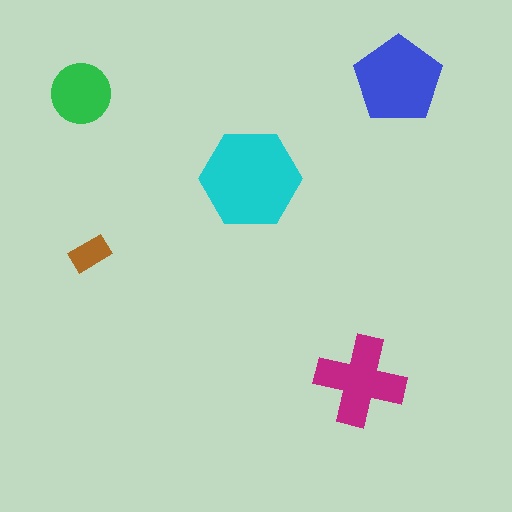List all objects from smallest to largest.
The brown rectangle, the green circle, the magenta cross, the blue pentagon, the cyan hexagon.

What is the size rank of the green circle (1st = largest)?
4th.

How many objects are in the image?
There are 5 objects in the image.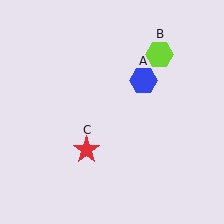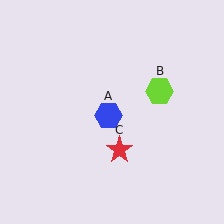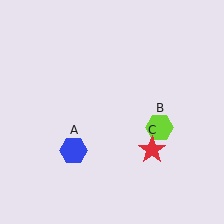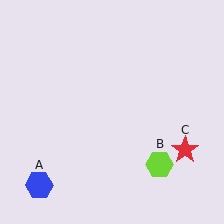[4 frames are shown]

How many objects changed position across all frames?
3 objects changed position: blue hexagon (object A), lime hexagon (object B), red star (object C).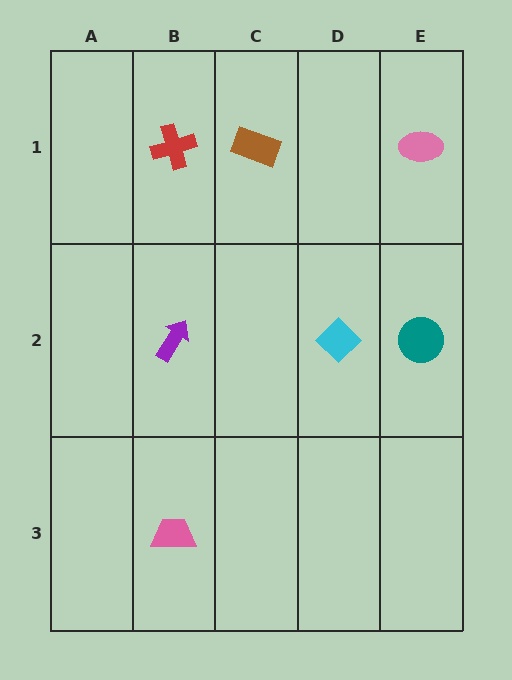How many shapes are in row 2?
3 shapes.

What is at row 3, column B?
A pink trapezoid.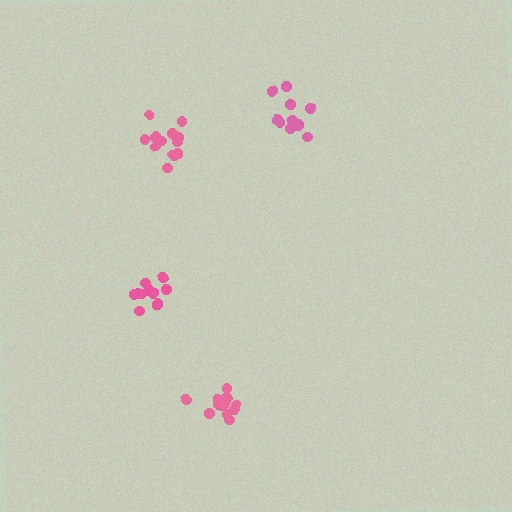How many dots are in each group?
Group 1: 11 dots, Group 2: 12 dots, Group 3: 13 dots, Group 4: 14 dots (50 total).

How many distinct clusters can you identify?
There are 4 distinct clusters.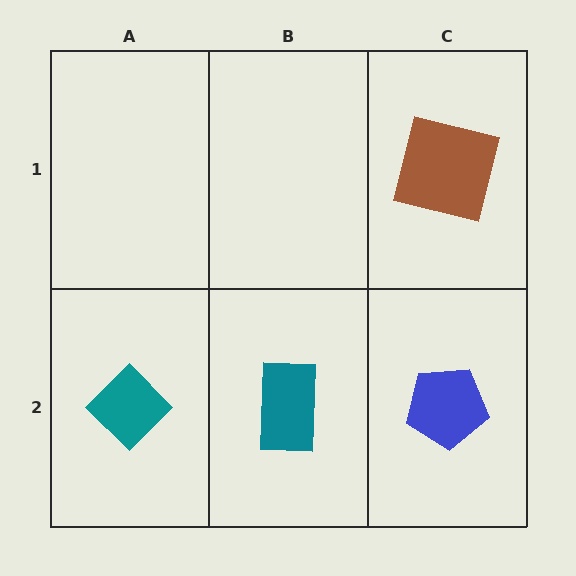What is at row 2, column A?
A teal diamond.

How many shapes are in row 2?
3 shapes.